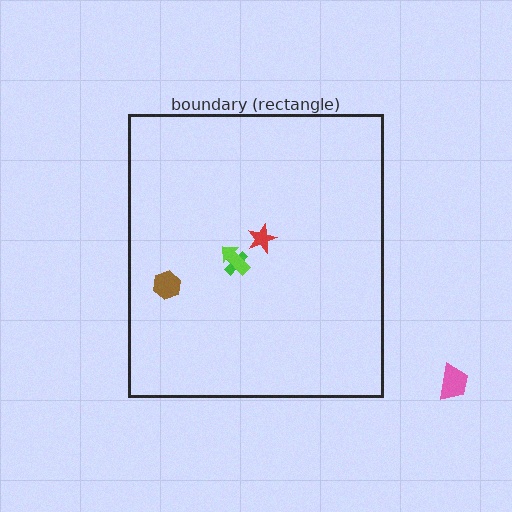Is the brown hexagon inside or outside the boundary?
Inside.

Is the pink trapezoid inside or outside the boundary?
Outside.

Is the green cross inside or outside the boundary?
Inside.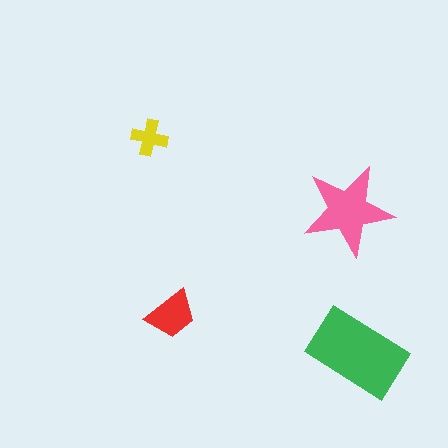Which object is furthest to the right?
The green rectangle is rightmost.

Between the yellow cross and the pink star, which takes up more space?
The pink star.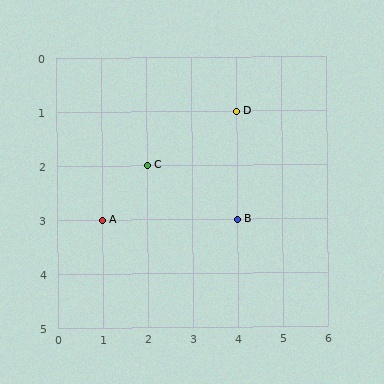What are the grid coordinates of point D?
Point D is at grid coordinates (4, 1).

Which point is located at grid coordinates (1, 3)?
Point A is at (1, 3).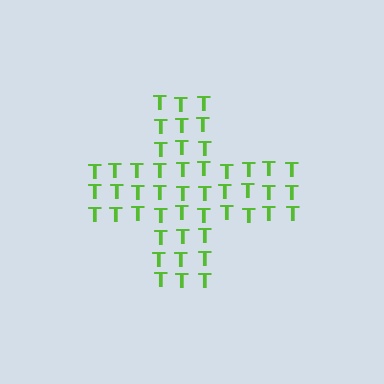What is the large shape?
The large shape is a cross.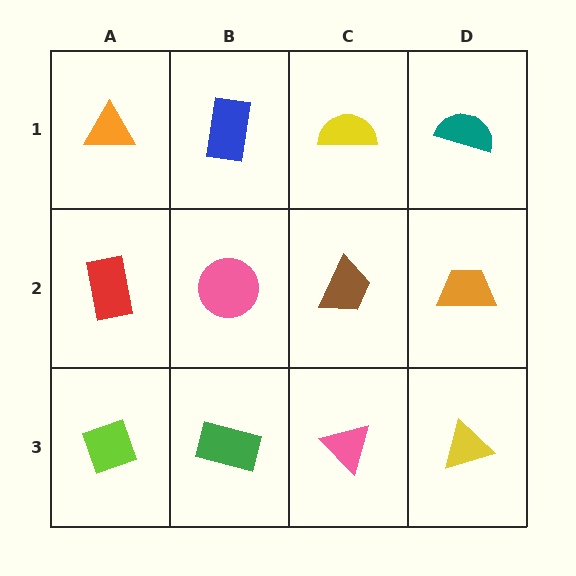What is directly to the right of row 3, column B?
A pink triangle.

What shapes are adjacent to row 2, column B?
A blue rectangle (row 1, column B), a green rectangle (row 3, column B), a red rectangle (row 2, column A), a brown trapezoid (row 2, column C).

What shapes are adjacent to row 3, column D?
An orange trapezoid (row 2, column D), a pink triangle (row 3, column C).